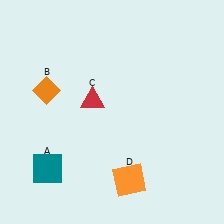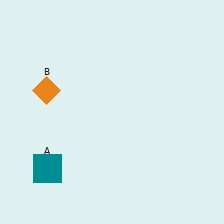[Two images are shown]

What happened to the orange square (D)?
The orange square (D) was removed in Image 2. It was in the bottom-right area of Image 1.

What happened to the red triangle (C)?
The red triangle (C) was removed in Image 2. It was in the top-left area of Image 1.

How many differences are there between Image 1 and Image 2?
There are 2 differences between the two images.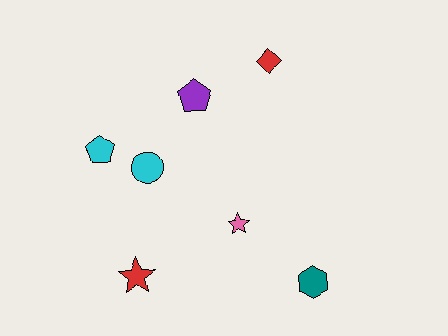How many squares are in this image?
There are no squares.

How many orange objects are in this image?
There are no orange objects.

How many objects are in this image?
There are 7 objects.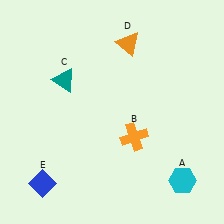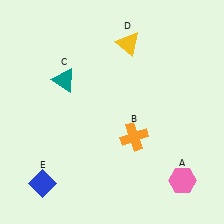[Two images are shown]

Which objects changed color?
A changed from cyan to pink. D changed from orange to yellow.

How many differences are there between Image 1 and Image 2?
There are 2 differences between the two images.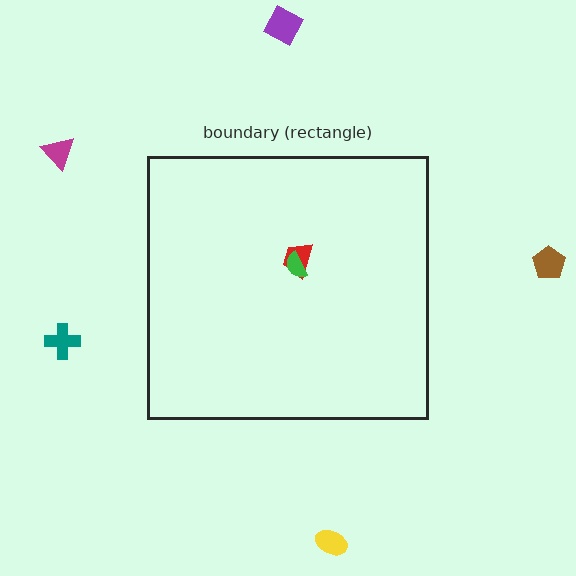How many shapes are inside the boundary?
2 inside, 5 outside.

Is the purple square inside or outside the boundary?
Outside.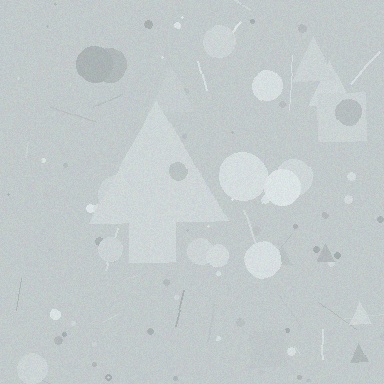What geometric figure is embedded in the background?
A triangle is embedded in the background.